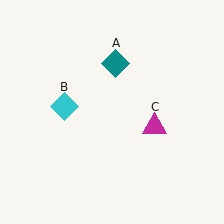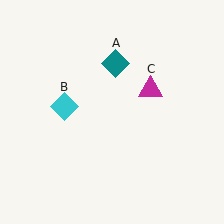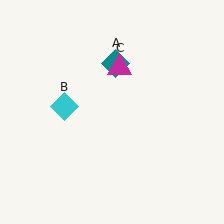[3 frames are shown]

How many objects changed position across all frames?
1 object changed position: magenta triangle (object C).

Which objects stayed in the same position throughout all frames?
Teal diamond (object A) and cyan diamond (object B) remained stationary.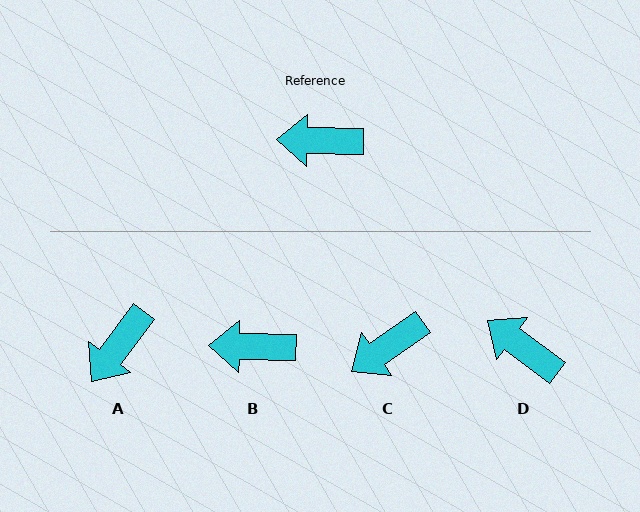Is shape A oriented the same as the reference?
No, it is off by about 54 degrees.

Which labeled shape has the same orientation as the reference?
B.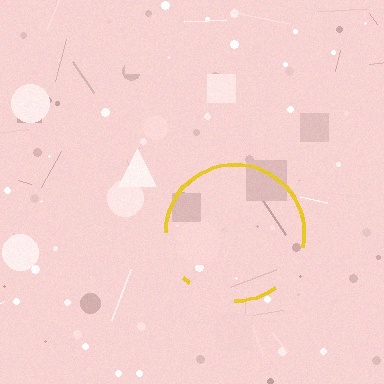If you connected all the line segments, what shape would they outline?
They would outline a circle.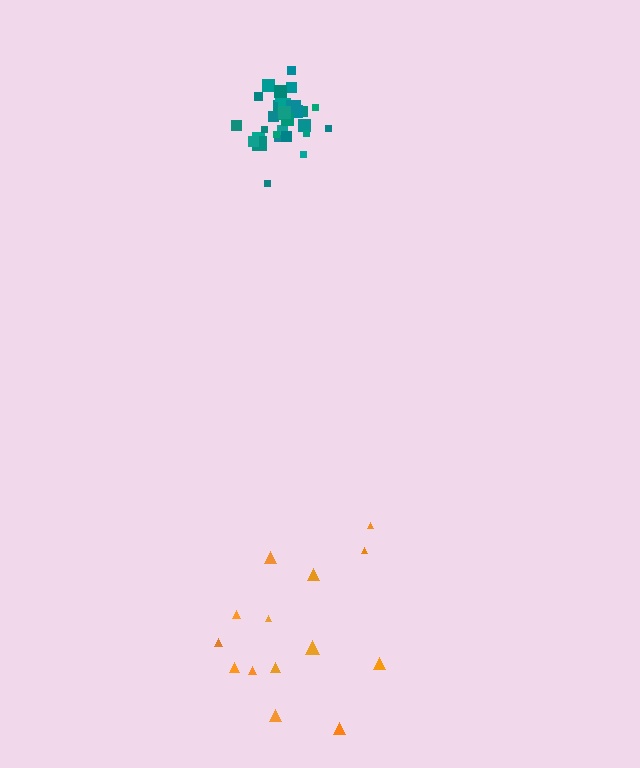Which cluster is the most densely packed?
Teal.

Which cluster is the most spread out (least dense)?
Orange.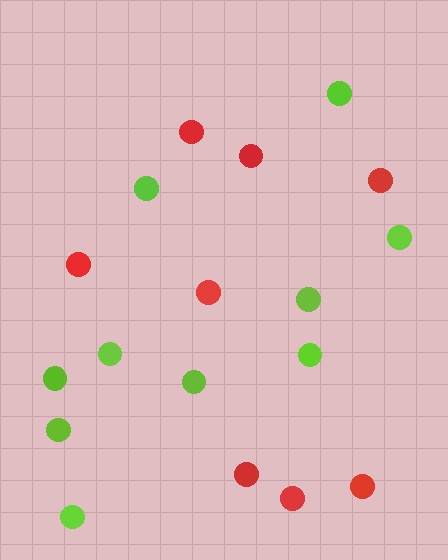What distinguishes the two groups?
There are 2 groups: one group of red circles (8) and one group of lime circles (10).